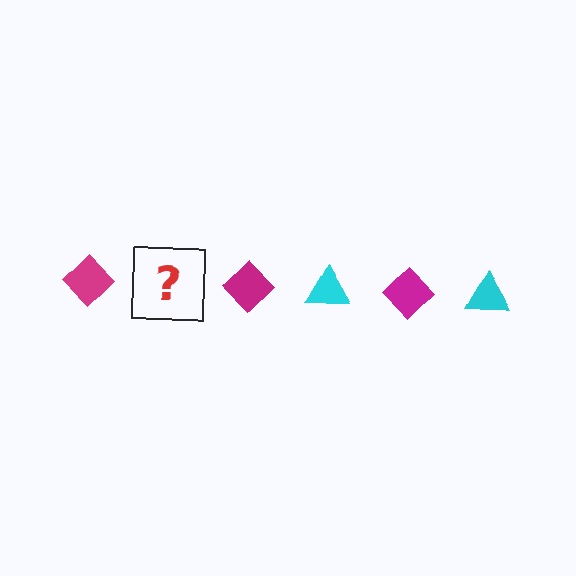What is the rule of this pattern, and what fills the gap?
The rule is that the pattern alternates between magenta diamond and cyan triangle. The gap should be filled with a cyan triangle.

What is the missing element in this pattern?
The missing element is a cyan triangle.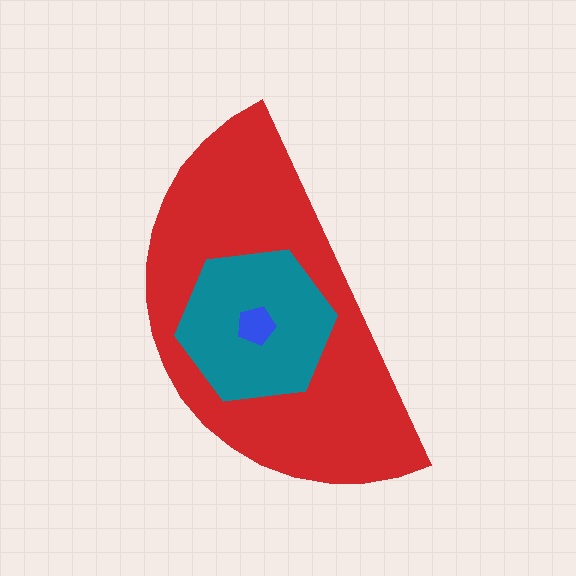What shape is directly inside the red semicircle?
The teal hexagon.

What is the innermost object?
The blue pentagon.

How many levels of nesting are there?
3.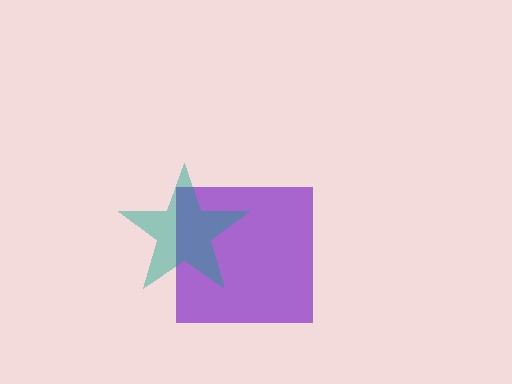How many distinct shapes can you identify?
There are 2 distinct shapes: a purple square, a teal star.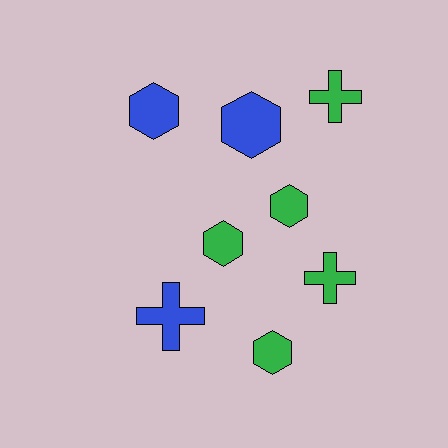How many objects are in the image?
There are 8 objects.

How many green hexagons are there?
There are 3 green hexagons.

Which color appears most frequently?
Green, with 5 objects.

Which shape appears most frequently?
Hexagon, with 5 objects.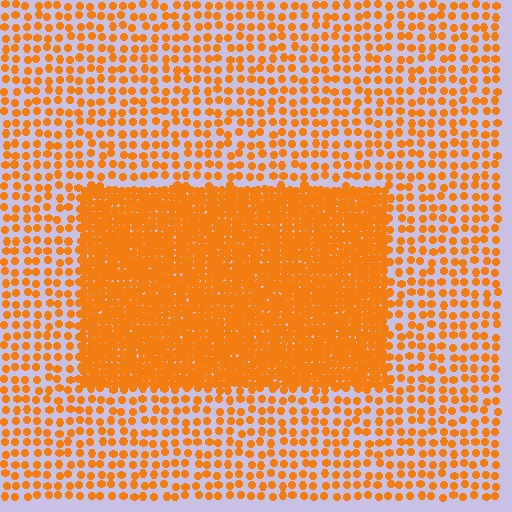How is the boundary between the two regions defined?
The boundary is defined by a change in element density (approximately 2.9x ratio). All elements are the same color, size, and shape.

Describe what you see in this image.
The image contains small orange elements arranged at two different densities. A rectangle-shaped region is visible where the elements are more densely packed than the surrounding area.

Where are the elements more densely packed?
The elements are more densely packed inside the rectangle boundary.